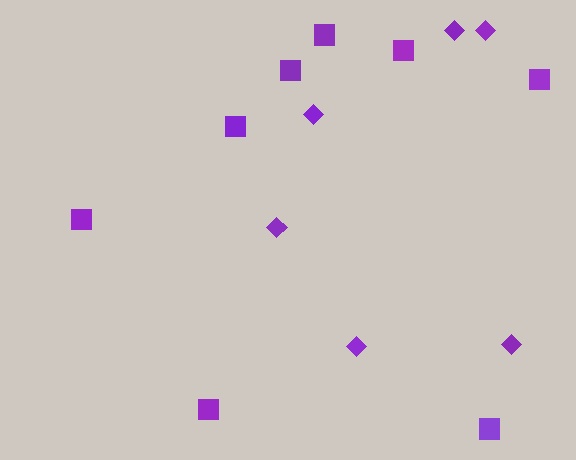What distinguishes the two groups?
There are 2 groups: one group of diamonds (6) and one group of squares (8).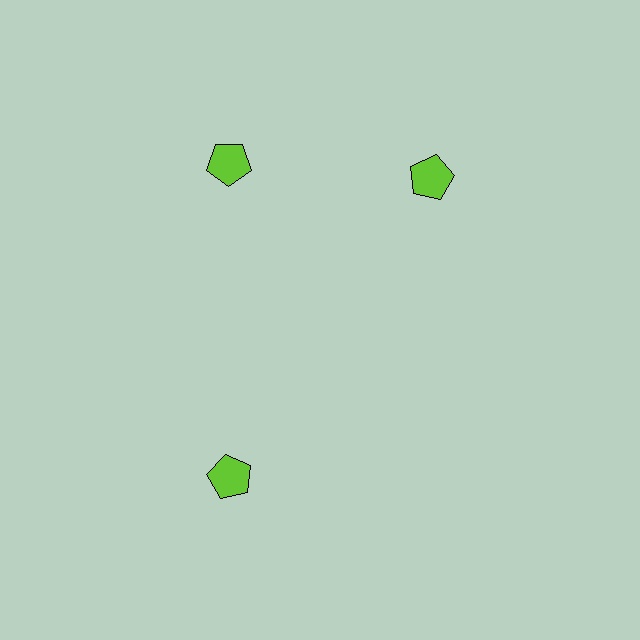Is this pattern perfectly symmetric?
No. The 3 lime pentagons are arranged in a ring, but one element near the 3 o'clock position is rotated out of alignment along the ring, breaking the 3-fold rotational symmetry.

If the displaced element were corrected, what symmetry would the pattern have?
It would have 3-fold rotational symmetry — the pattern would map onto itself every 120 degrees.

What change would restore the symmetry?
The symmetry would be restored by rotating it back into even spacing with its neighbors so that all 3 pentagons sit at equal angles and equal distance from the center.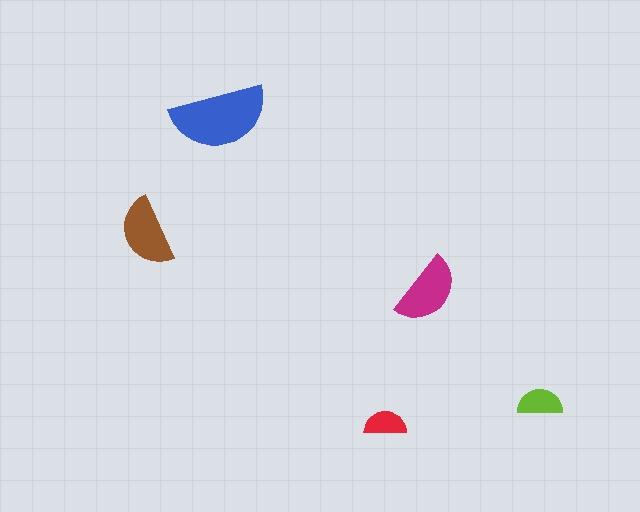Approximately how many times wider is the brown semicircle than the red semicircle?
About 1.5 times wider.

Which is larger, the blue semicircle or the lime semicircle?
The blue one.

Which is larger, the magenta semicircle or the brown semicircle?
The magenta one.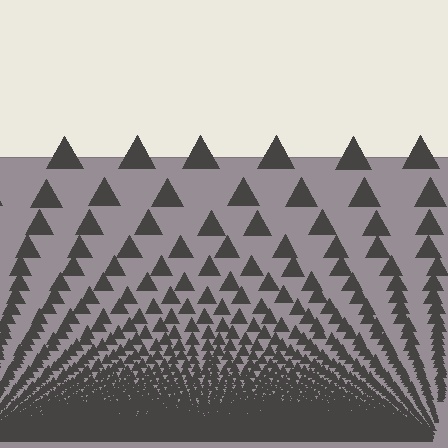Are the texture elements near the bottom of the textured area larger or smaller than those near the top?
Smaller. The gradient is inverted — elements near the bottom are smaller and denser.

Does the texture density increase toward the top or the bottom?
Density increases toward the bottom.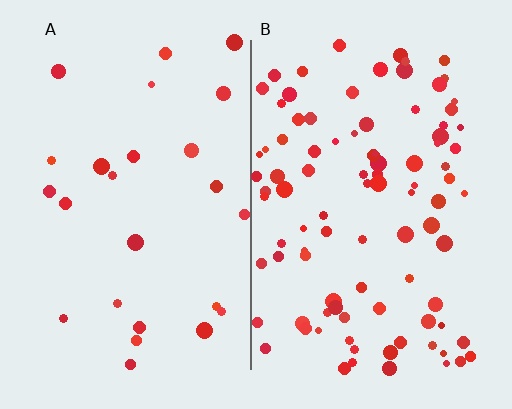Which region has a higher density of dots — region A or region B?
B (the right).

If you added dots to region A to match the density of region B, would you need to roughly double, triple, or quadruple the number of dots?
Approximately quadruple.